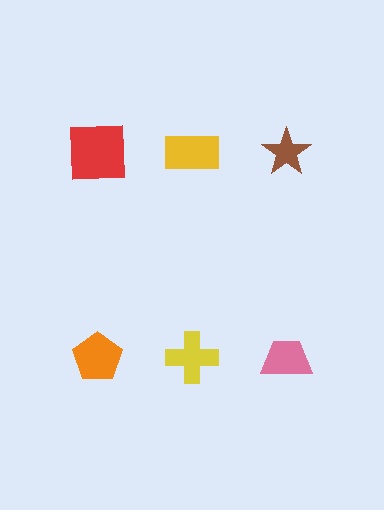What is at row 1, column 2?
A yellow rectangle.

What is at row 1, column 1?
A red square.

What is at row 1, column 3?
A brown star.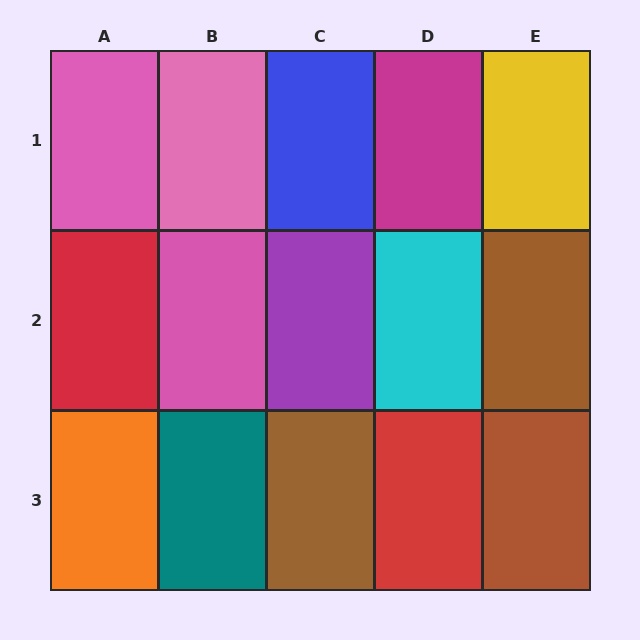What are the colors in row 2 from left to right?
Red, pink, purple, cyan, brown.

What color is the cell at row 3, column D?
Red.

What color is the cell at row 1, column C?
Blue.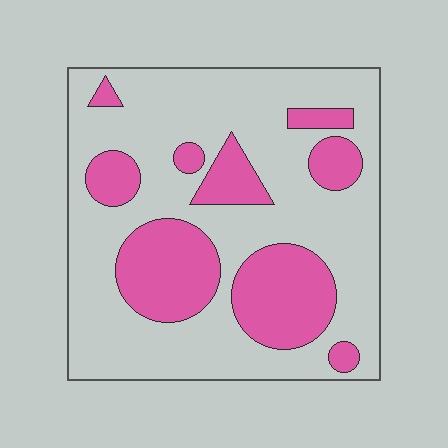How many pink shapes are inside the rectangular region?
9.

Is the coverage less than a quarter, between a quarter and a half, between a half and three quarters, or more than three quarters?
Between a quarter and a half.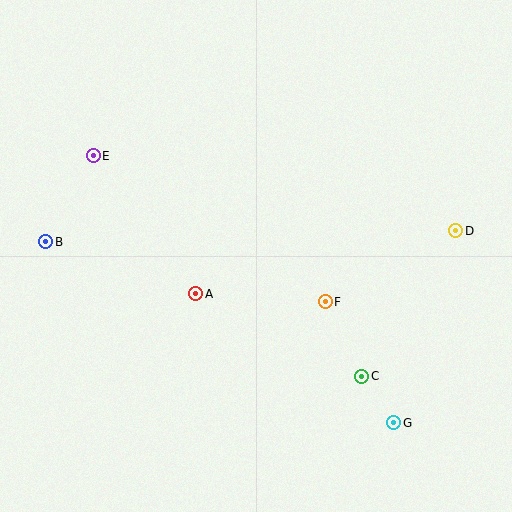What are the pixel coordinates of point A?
Point A is at (196, 294).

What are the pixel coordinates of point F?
Point F is at (325, 302).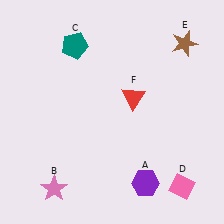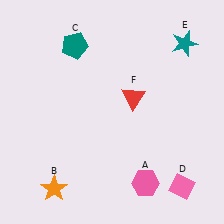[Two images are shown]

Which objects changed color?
A changed from purple to pink. B changed from pink to orange. E changed from brown to teal.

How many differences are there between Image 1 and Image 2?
There are 3 differences between the two images.